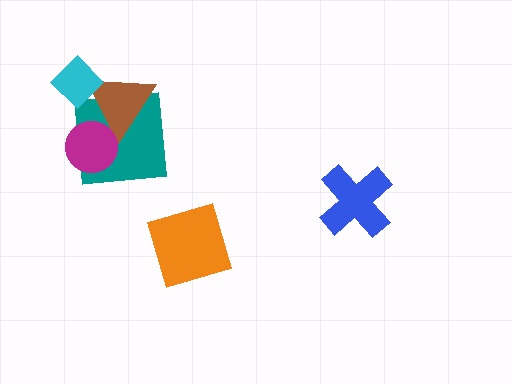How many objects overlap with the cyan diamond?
1 object overlaps with the cyan diamond.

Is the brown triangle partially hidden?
Yes, it is partially covered by another shape.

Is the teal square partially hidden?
Yes, it is partially covered by another shape.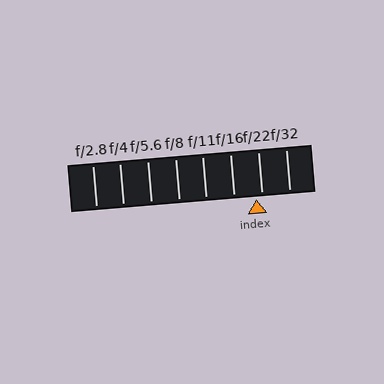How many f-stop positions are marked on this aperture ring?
There are 8 f-stop positions marked.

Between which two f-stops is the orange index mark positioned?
The index mark is between f/16 and f/22.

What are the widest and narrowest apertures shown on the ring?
The widest aperture shown is f/2.8 and the narrowest is f/32.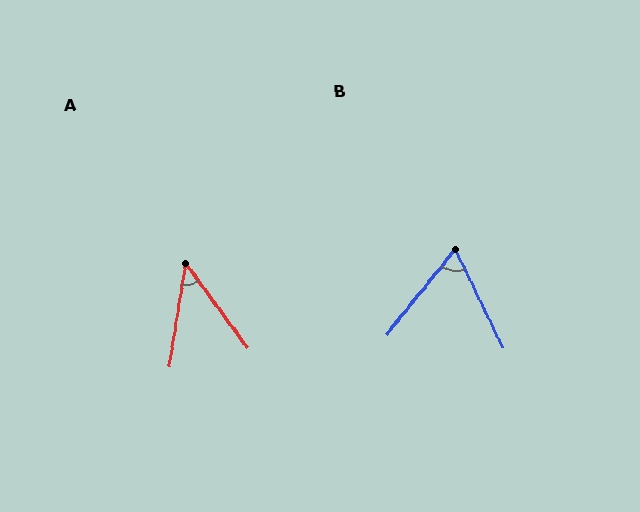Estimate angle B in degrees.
Approximately 65 degrees.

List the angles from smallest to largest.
A (45°), B (65°).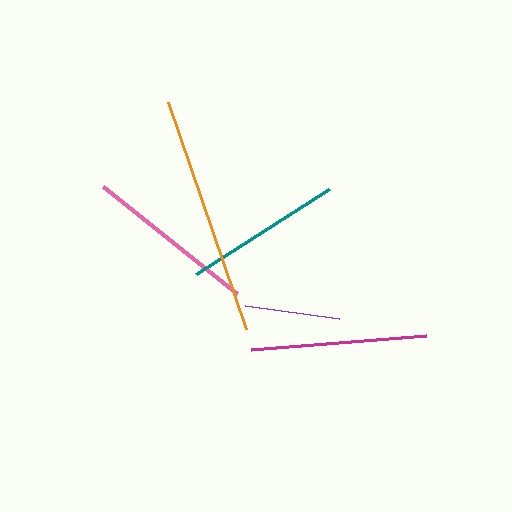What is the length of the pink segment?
The pink segment is approximately 172 pixels long.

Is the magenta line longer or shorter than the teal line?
The magenta line is longer than the teal line.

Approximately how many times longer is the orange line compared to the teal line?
The orange line is approximately 1.5 times the length of the teal line.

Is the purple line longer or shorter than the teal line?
The teal line is longer than the purple line.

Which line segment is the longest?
The orange line is the longest at approximately 240 pixels.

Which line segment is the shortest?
The purple line is the shortest at approximately 95 pixels.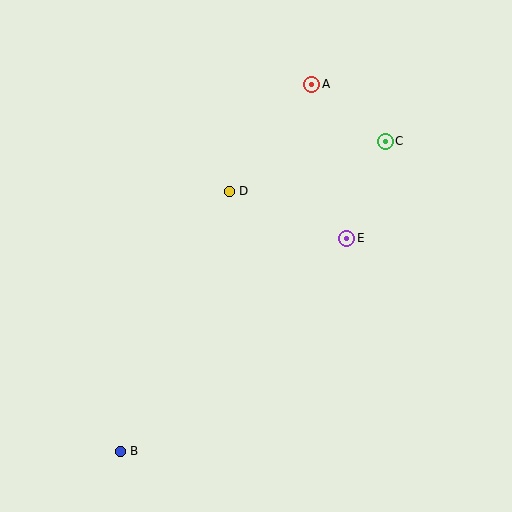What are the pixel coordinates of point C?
Point C is at (385, 141).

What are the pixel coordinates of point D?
Point D is at (229, 191).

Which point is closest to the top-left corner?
Point D is closest to the top-left corner.